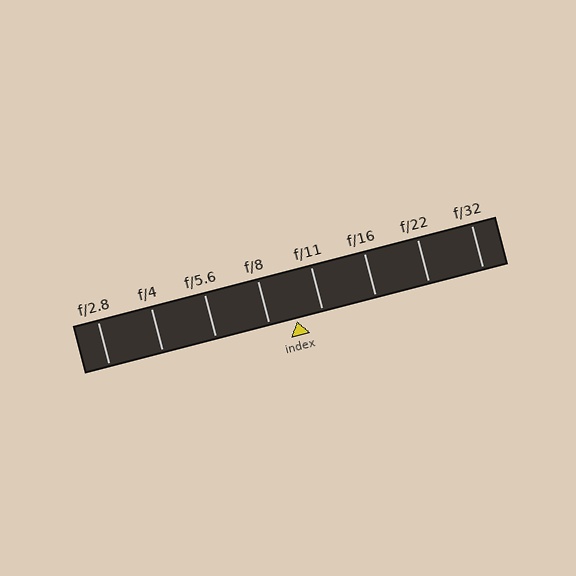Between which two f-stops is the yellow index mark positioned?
The index mark is between f/8 and f/11.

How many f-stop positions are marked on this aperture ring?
There are 8 f-stop positions marked.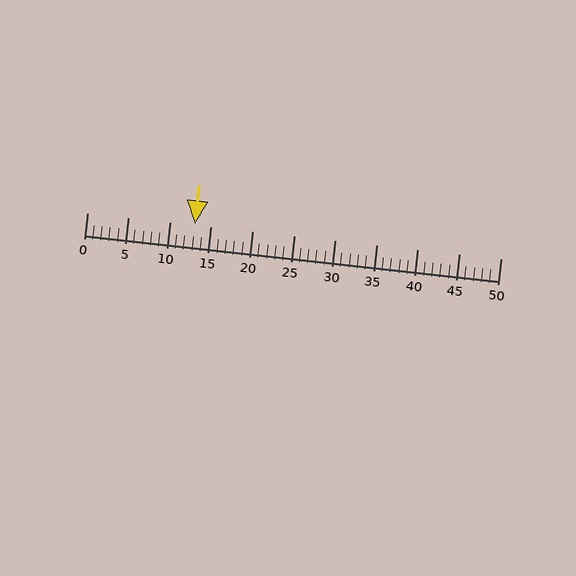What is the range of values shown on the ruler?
The ruler shows values from 0 to 50.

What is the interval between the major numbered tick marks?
The major tick marks are spaced 5 units apart.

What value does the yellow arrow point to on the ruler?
The yellow arrow points to approximately 13.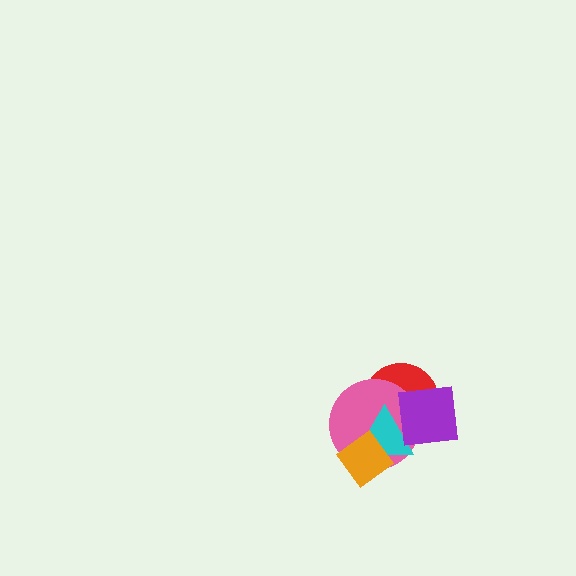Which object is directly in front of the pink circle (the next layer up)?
The cyan triangle is directly in front of the pink circle.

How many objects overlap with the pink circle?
4 objects overlap with the pink circle.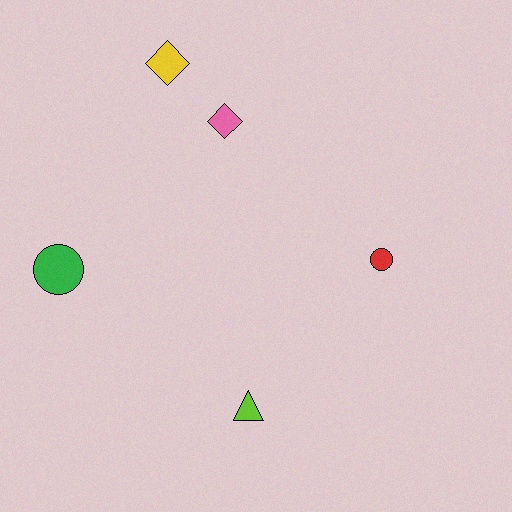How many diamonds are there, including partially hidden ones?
There are 2 diamonds.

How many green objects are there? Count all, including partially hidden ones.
There is 1 green object.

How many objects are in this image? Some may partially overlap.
There are 5 objects.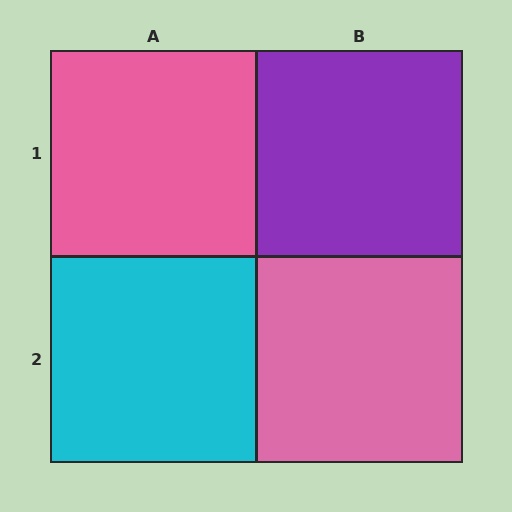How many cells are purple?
1 cell is purple.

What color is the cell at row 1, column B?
Purple.